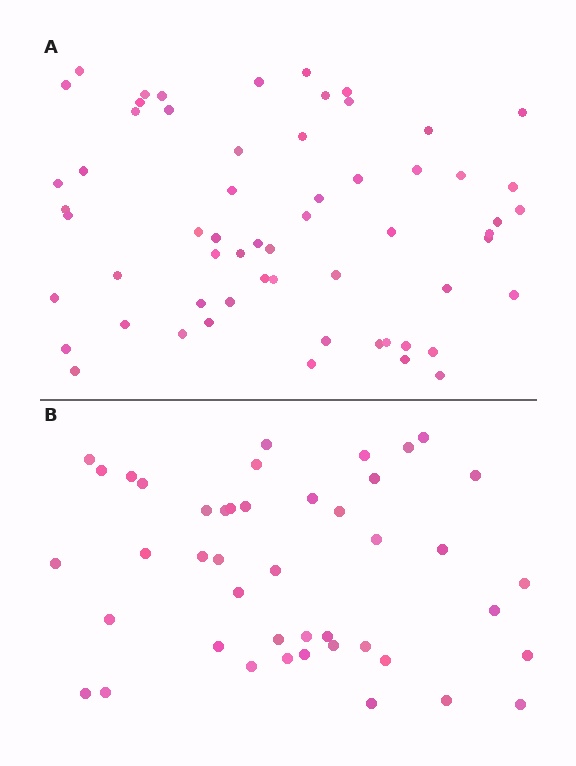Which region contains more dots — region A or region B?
Region A (the top region) has more dots.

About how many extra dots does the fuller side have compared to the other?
Region A has approximately 15 more dots than region B.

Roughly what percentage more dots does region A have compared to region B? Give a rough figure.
About 35% more.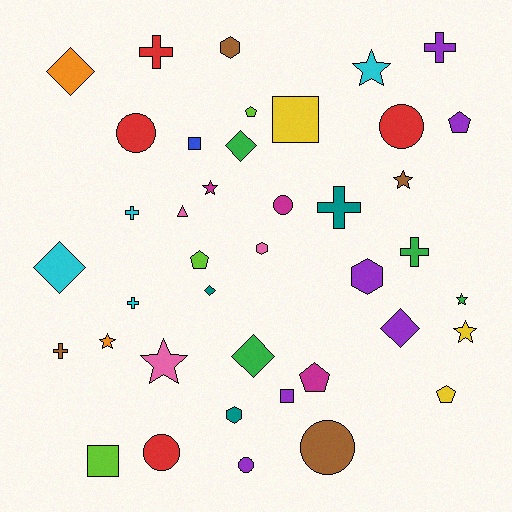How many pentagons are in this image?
There are 5 pentagons.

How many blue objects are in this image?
There is 1 blue object.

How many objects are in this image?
There are 40 objects.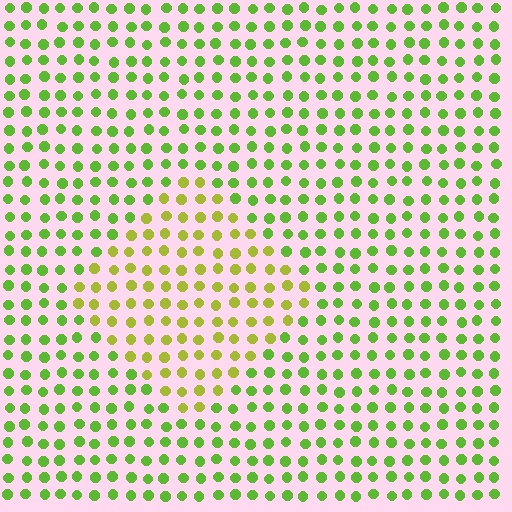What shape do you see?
I see a diamond.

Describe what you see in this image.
The image is filled with small lime elements in a uniform arrangement. A diamond-shaped region is visible where the elements are tinted to a slightly different hue, forming a subtle color boundary.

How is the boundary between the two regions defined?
The boundary is defined purely by a slight shift in hue (about 33 degrees). Spacing, size, and orientation are identical on both sides.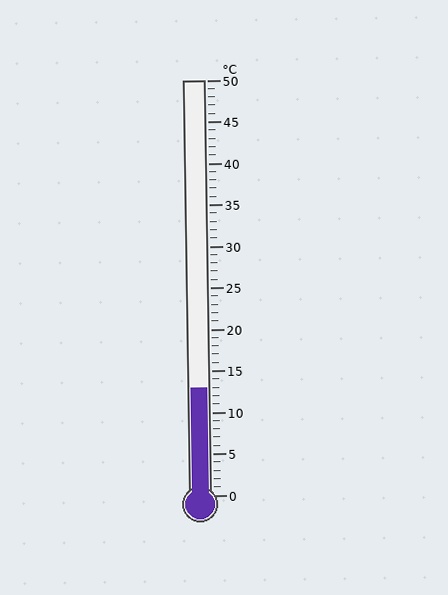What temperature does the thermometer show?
The thermometer shows approximately 13°C.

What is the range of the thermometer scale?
The thermometer scale ranges from 0°C to 50°C.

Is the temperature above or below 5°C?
The temperature is above 5°C.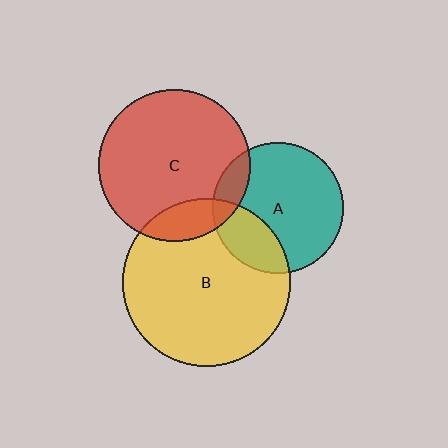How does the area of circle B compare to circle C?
Approximately 1.2 times.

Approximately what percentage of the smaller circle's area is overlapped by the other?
Approximately 15%.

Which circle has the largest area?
Circle B (yellow).